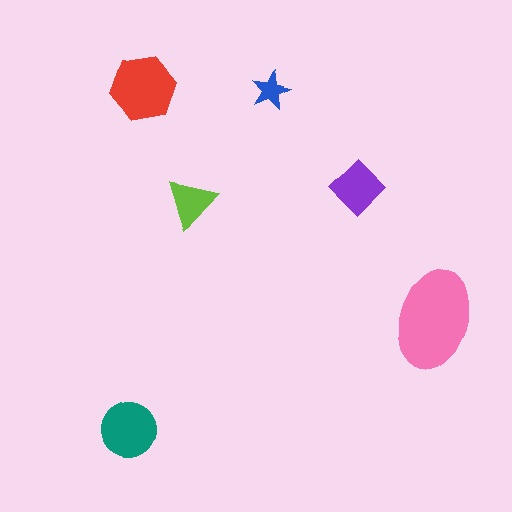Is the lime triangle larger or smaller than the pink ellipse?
Smaller.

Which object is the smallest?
The blue star.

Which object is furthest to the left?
The teal circle is leftmost.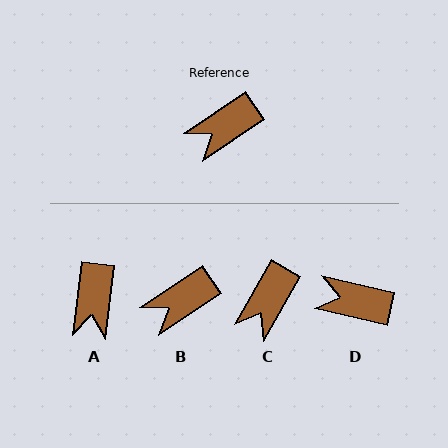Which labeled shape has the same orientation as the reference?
B.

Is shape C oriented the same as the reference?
No, it is off by about 26 degrees.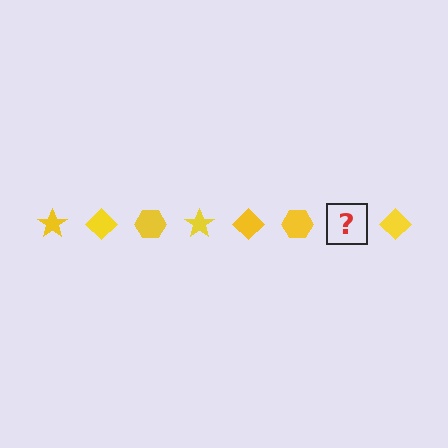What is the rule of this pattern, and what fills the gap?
The rule is that the pattern cycles through star, diamond, hexagon shapes in yellow. The gap should be filled with a yellow star.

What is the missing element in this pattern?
The missing element is a yellow star.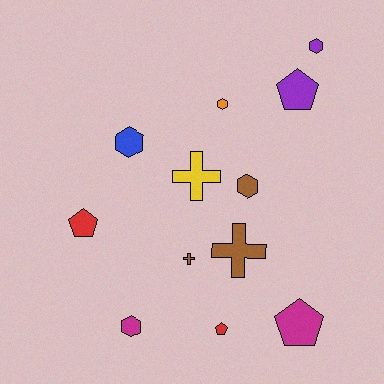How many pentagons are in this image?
There are 4 pentagons.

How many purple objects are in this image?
There are 2 purple objects.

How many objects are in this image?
There are 12 objects.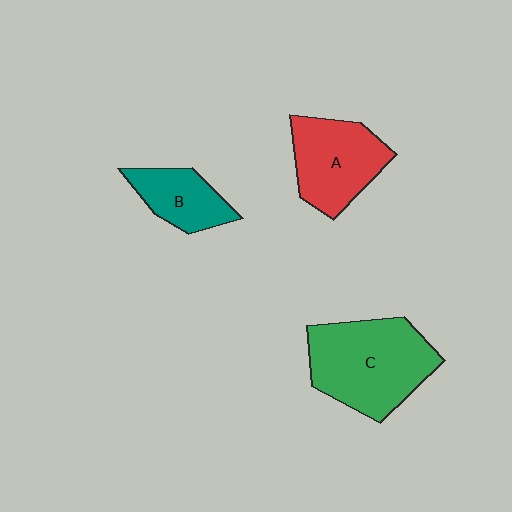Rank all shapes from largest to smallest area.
From largest to smallest: C (green), A (red), B (teal).